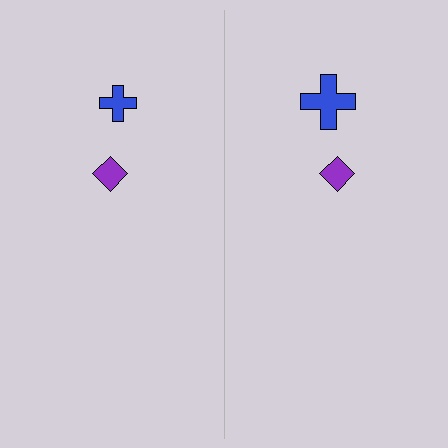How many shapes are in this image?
There are 4 shapes in this image.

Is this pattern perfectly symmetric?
No, the pattern is not perfectly symmetric. The blue cross on the right side has a different size than its mirror counterpart.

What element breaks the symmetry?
The blue cross on the right side has a different size than its mirror counterpart.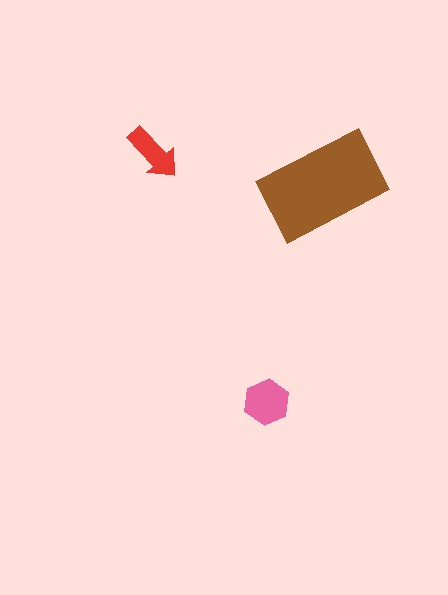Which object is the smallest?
The red arrow.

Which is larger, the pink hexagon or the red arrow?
The pink hexagon.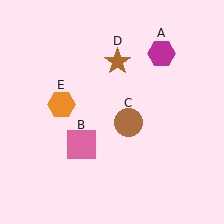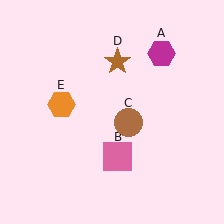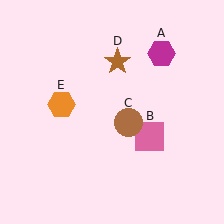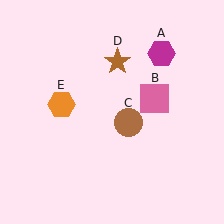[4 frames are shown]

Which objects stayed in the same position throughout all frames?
Magenta hexagon (object A) and brown circle (object C) and brown star (object D) and orange hexagon (object E) remained stationary.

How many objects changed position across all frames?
1 object changed position: pink square (object B).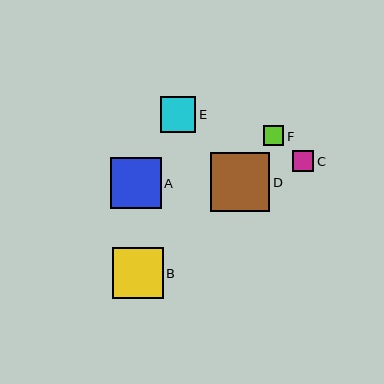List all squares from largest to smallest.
From largest to smallest: D, A, B, E, C, F.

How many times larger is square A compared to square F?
Square A is approximately 2.6 times the size of square F.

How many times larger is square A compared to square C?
Square A is approximately 2.4 times the size of square C.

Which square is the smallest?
Square F is the smallest with a size of approximately 20 pixels.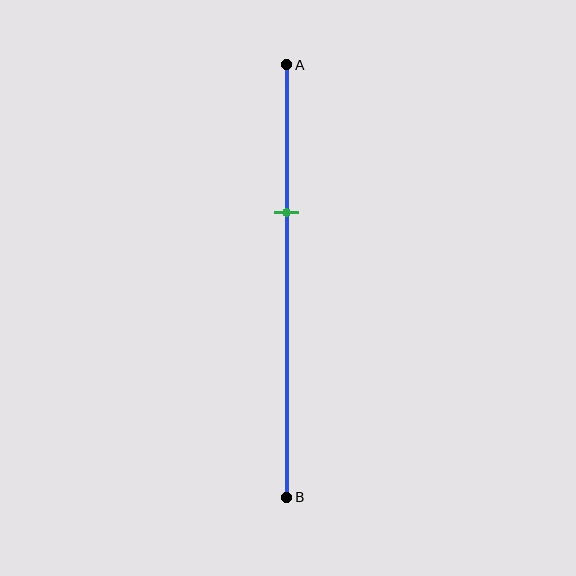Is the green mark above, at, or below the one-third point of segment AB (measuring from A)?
The green mark is approximately at the one-third point of segment AB.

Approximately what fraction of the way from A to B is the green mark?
The green mark is approximately 35% of the way from A to B.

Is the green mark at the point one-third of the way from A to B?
Yes, the mark is approximately at the one-third point.